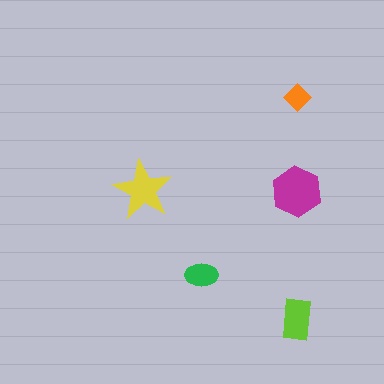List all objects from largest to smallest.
The magenta hexagon, the yellow star, the lime rectangle, the green ellipse, the orange diamond.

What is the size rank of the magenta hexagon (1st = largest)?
1st.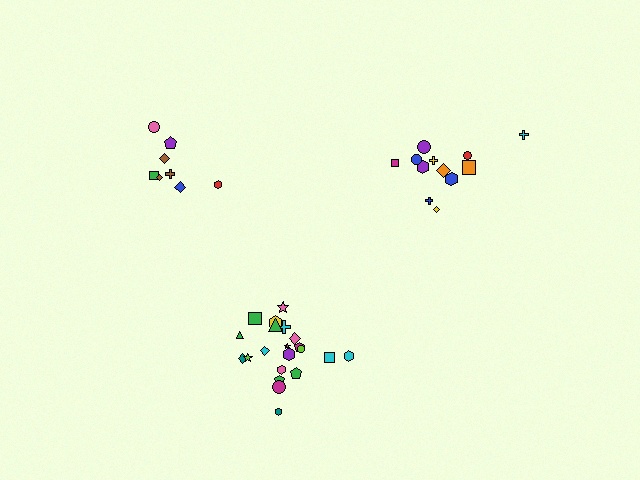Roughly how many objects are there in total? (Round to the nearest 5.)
Roughly 40 objects in total.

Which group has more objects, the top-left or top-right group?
The top-right group.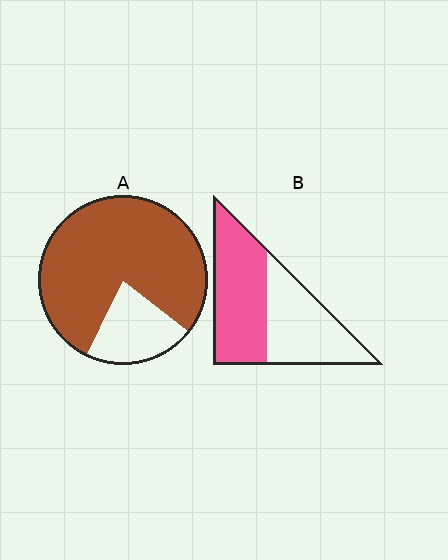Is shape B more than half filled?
Roughly half.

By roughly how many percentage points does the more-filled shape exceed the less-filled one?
By roughly 25 percentage points (A over B).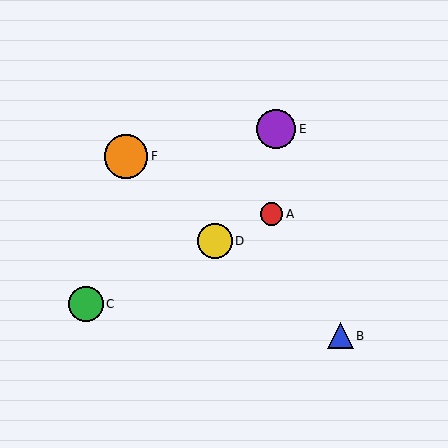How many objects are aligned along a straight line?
3 objects (A, C, D) are aligned along a straight line.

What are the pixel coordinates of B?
Object B is at (340, 336).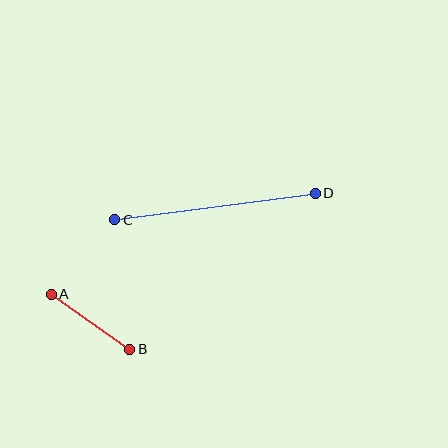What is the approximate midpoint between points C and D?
The midpoint is at approximately (215, 207) pixels.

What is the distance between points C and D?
The distance is approximately 202 pixels.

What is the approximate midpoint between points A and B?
The midpoint is at approximately (91, 322) pixels.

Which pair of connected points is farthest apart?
Points C and D are farthest apart.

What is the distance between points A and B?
The distance is approximately 96 pixels.